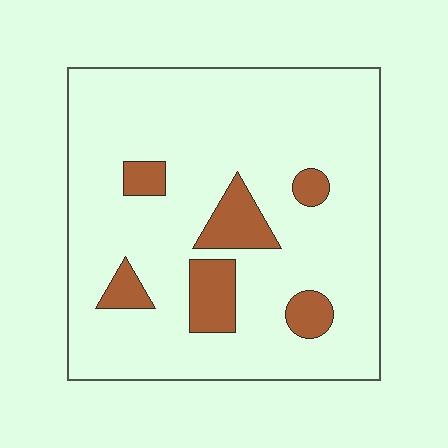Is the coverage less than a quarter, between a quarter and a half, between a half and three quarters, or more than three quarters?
Less than a quarter.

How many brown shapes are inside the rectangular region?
6.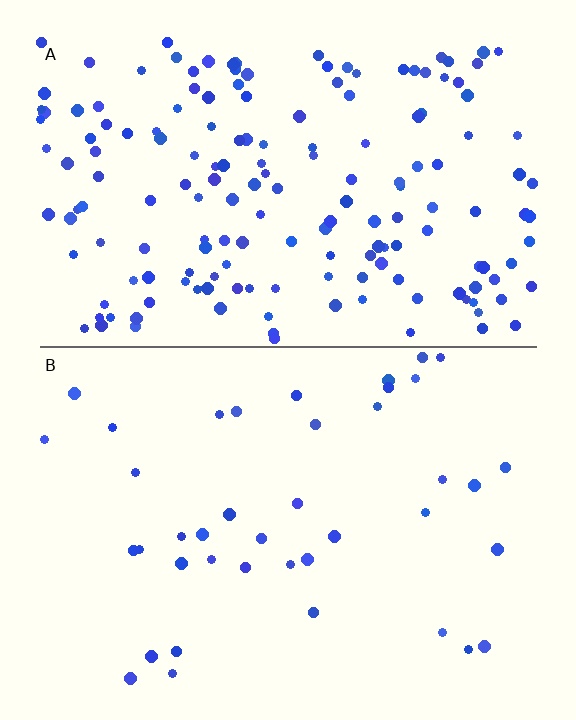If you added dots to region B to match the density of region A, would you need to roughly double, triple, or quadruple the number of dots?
Approximately quadruple.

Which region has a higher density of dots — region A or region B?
A (the top).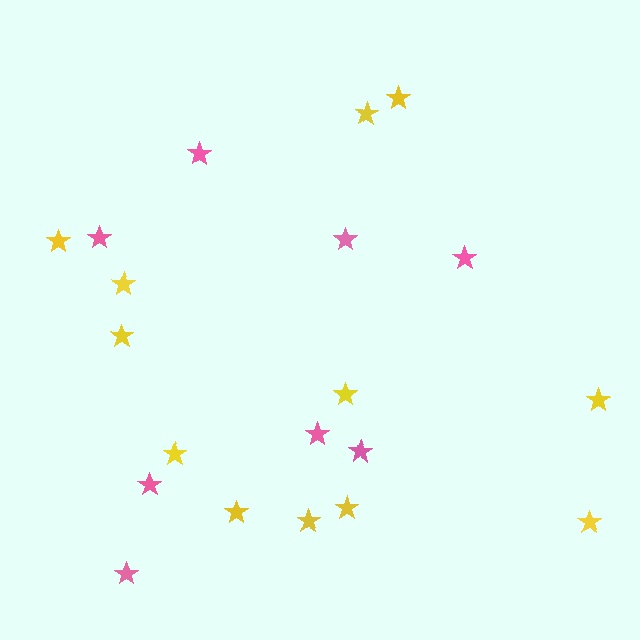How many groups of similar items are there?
There are 2 groups: one group of pink stars (8) and one group of yellow stars (12).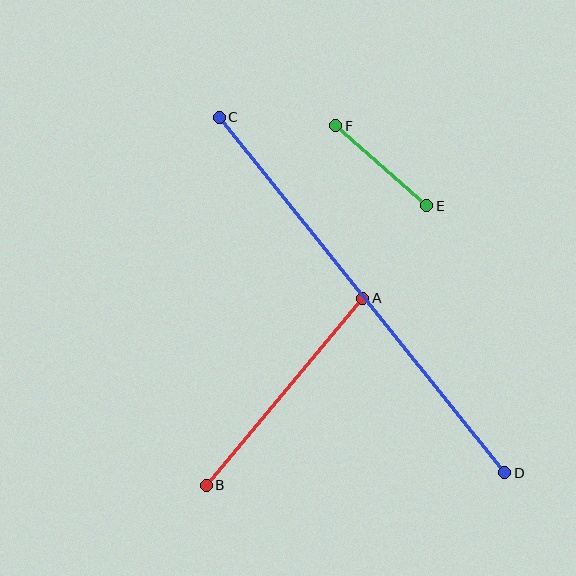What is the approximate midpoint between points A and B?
The midpoint is at approximately (284, 392) pixels.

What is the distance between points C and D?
The distance is approximately 456 pixels.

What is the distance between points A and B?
The distance is approximately 244 pixels.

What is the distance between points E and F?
The distance is approximately 122 pixels.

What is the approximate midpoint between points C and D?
The midpoint is at approximately (362, 295) pixels.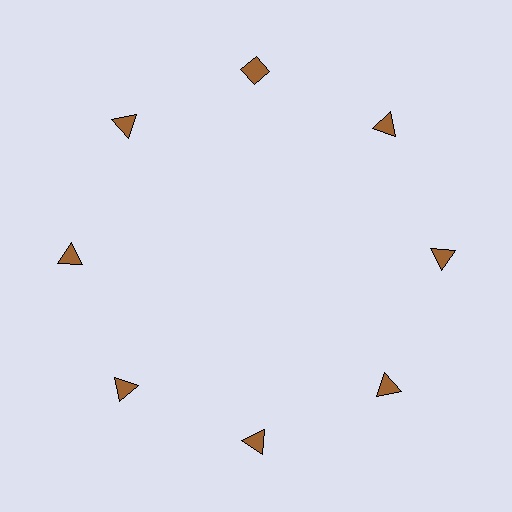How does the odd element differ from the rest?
It has a different shape: diamond instead of triangle.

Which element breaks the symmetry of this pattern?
The brown diamond at roughly the 12 o'clock position breaks the symmetry. All other shapes are brown triangles.